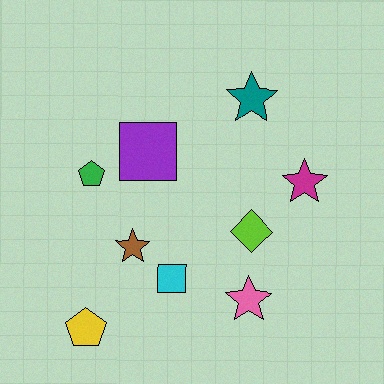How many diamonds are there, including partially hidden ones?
There is 1 diamond.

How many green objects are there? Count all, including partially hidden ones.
There is 1 green object.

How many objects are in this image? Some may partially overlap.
There are 9 objects.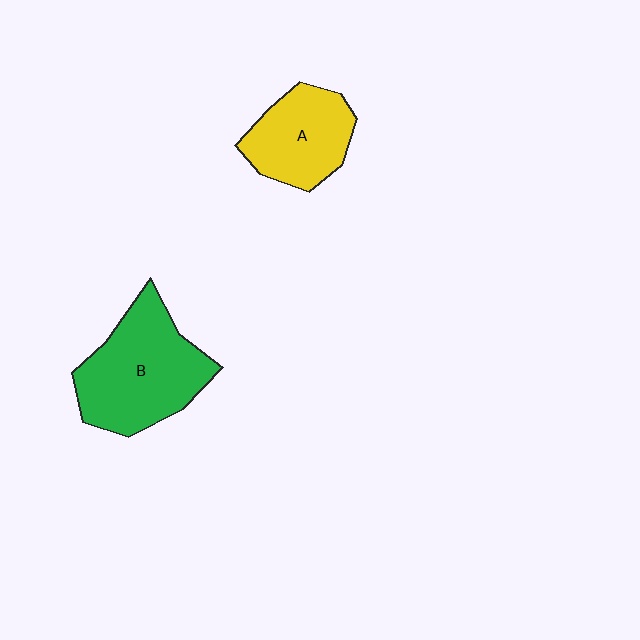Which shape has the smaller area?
Shape A (yellow).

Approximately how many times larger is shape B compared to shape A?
Approximately 1.5 times.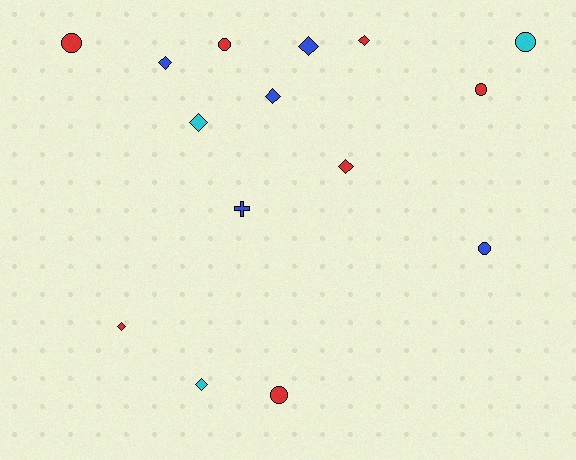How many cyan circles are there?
There is 1 cyan circle.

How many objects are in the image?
There are 15 objects.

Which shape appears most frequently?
Diamond, with 8 objects.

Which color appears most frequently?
Red, with 7 objects.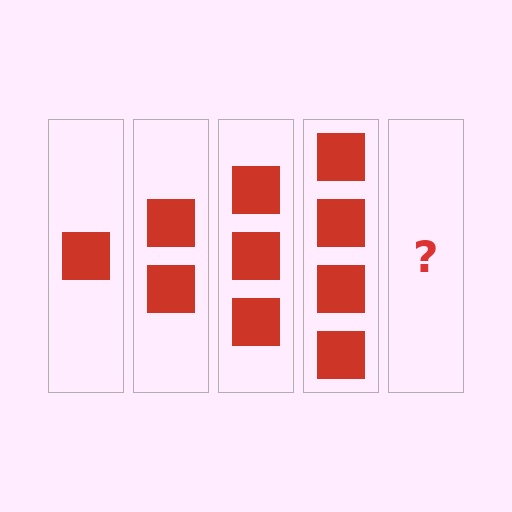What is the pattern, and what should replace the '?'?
The pattern is that each step adds one more square. The '?' should be 5 squares.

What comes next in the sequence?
The next element should be 5 squares.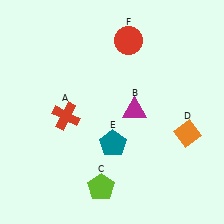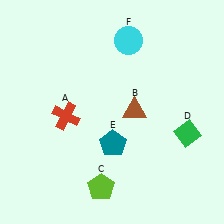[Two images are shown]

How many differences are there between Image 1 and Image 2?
There are 3 differences between the two images.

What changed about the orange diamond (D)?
In Image 1, D is orange. In Image 2, it changed to green.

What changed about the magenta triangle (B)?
In Image 1, B is magenta. In Image 2, it changed to brown.